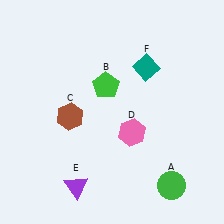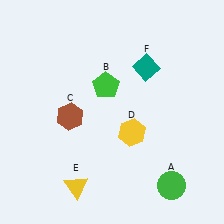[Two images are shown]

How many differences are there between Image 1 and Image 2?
There are 2 differences between the two images.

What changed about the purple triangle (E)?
In Image 1, E is purple. In Image 2, it changed to yellow.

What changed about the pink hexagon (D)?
In Image 1, D is pink. In Image 2, it changed to yellow.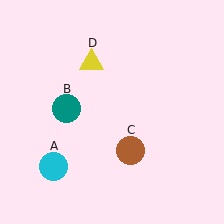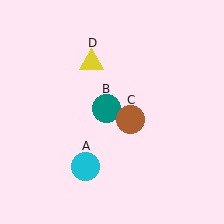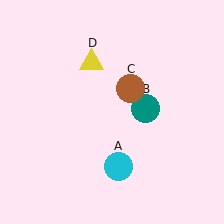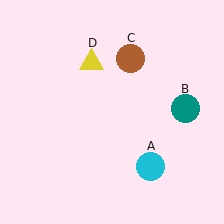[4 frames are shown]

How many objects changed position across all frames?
3 objects changed position: cyan circle (object A), teal circle (object B), brown circle (object C).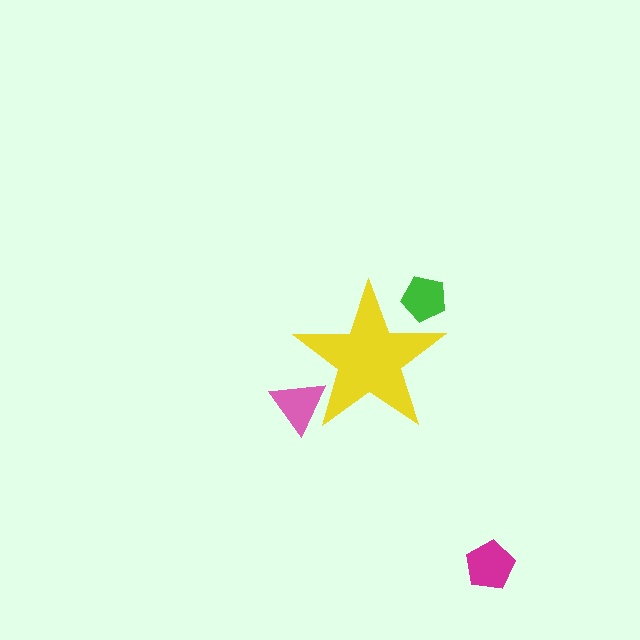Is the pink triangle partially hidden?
Yes, the pink triangle is partially hidden behind the yellow star.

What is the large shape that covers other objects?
A yellow star.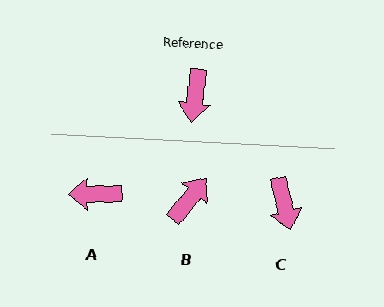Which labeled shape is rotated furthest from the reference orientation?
B, about 148 degrees away.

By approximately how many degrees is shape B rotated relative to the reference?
Approximately 148 degrees counter-clockwise.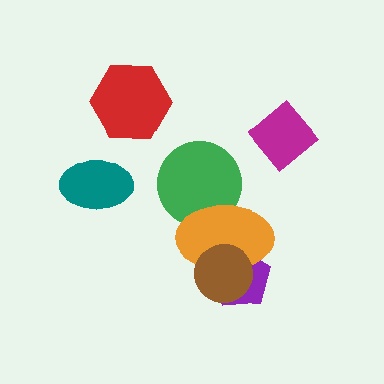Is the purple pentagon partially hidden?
Yes, it is partially covered by another shape.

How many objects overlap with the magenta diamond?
0 objects overlap with the magenta diamond.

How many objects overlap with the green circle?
1 object overlaps with the green circle.